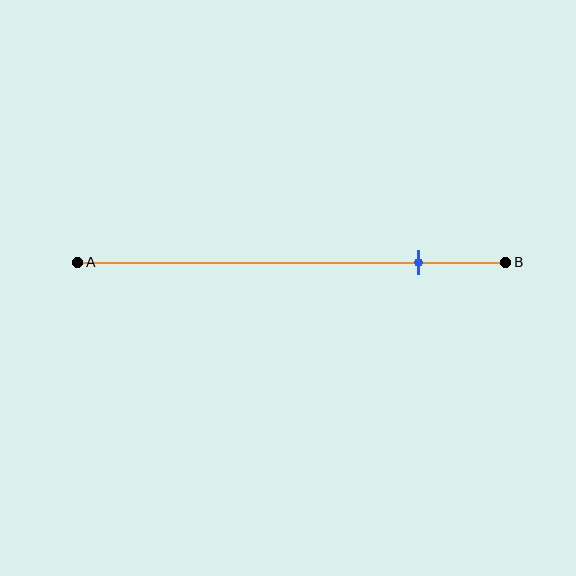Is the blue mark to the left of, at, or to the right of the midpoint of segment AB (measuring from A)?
The blue mark is to the right of the midpoint of segment AB.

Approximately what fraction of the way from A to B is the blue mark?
The blue mark is approximately 80% of the way from A to B.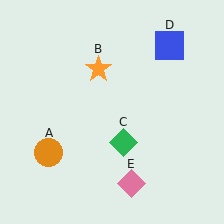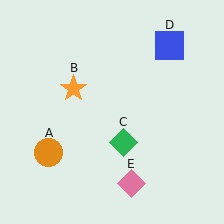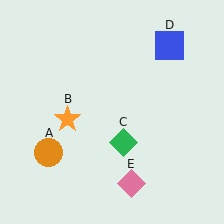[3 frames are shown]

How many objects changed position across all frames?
1 object changed position: orange star (object B).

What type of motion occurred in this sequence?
The orange star (object B) rotated counterclockwise around the center of the scene.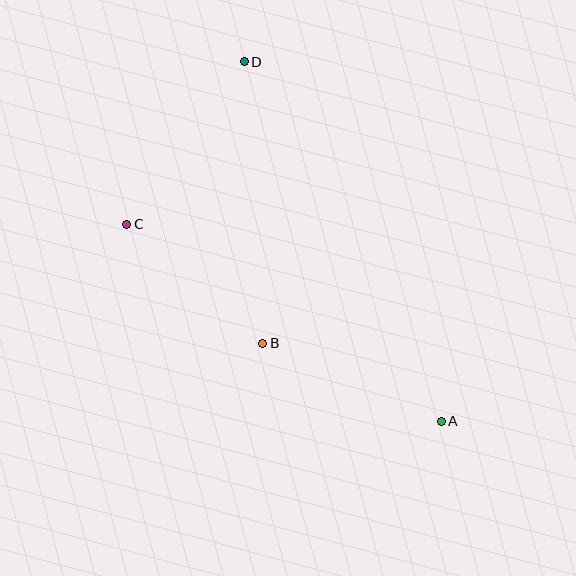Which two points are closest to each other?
Points B and C are closest to each other.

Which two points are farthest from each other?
Points A and D are farthest from each other.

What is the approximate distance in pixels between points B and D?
The distance between B and D is approximately 282 pixels.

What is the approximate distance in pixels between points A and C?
The distance between A and C is approximately 371 pixels.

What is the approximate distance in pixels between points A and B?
The distance between A and B is approximately 195 pixels.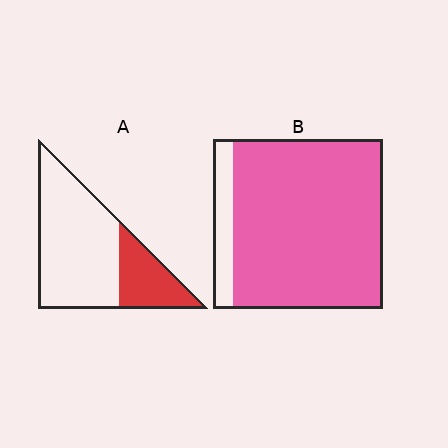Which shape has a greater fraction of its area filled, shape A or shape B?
Shape B.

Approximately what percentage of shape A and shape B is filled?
A is approximately 30% and B is approximately 90%.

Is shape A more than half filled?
No.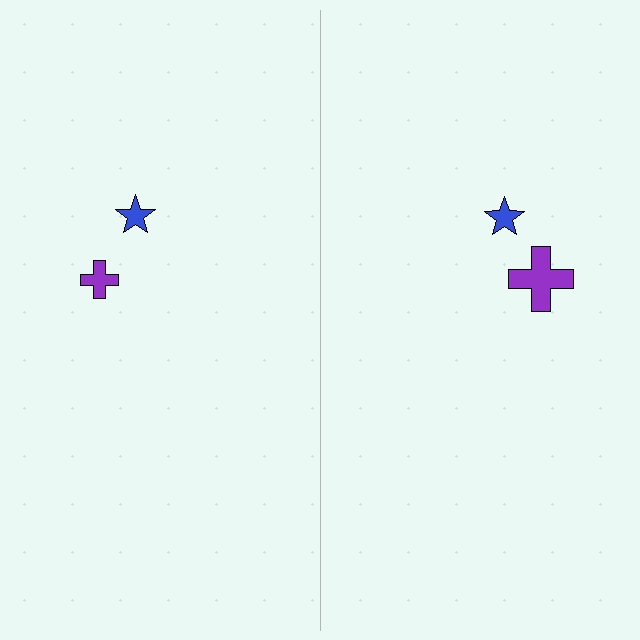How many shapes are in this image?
There are 4 shapes in this image.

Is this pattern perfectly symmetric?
No, the pattern is not perfectly symmetric. The purple cross on the right side has a different size than its mirror counterpart.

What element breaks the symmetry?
The purple cross on the right side has a different size than its mirror counterpart.